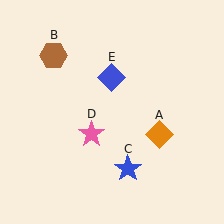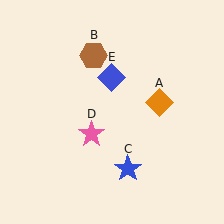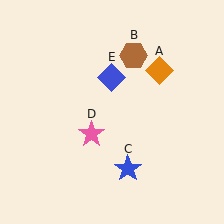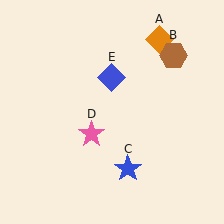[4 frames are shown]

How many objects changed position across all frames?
2 objects changed position: orange diamond (object A), brown hexagon (object B).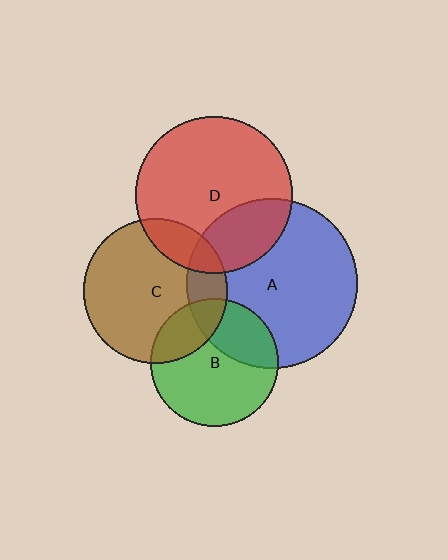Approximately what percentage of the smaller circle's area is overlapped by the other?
Approximately 15%.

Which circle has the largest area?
Circle A (blue).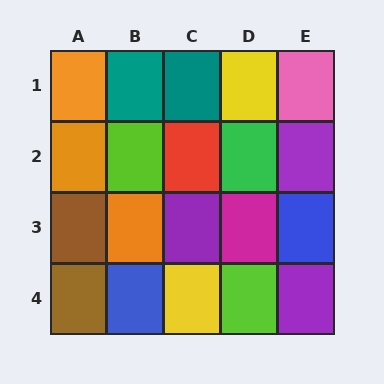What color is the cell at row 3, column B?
Orange.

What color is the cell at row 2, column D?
Green.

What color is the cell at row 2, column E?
Purple.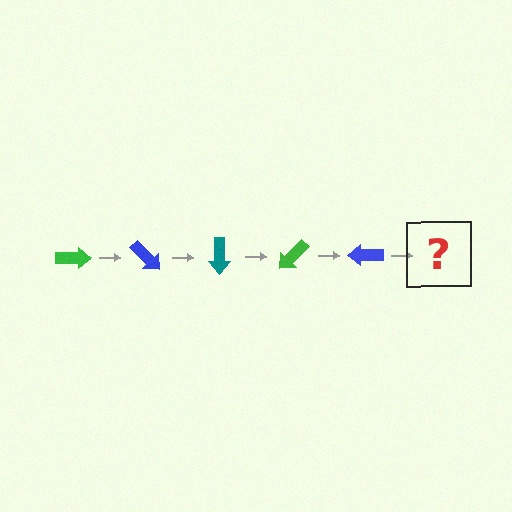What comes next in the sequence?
The next element should be a teal arrow, rotated 225 degrees from the start.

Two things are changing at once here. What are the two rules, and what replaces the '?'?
The two rules are that it rotates 45 degrees each step and the color cycles through green, blue, and teal. The '?' should be a teal arrow, rotated 225 degrees from the start.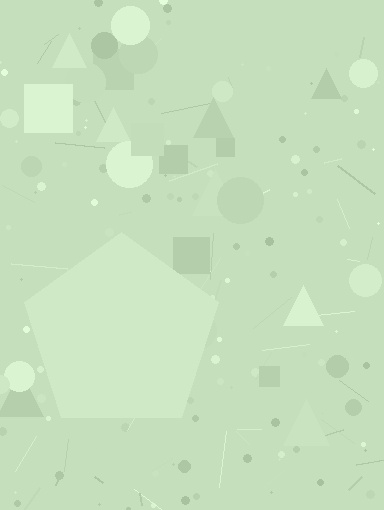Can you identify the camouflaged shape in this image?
The camouflaged shape is a pentagon.